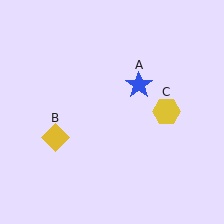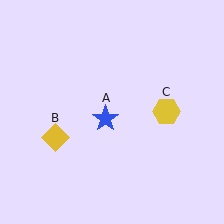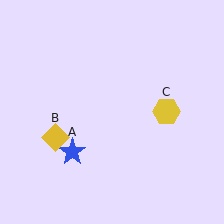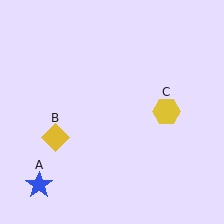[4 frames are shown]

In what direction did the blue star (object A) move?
The blue star (object A) moved down and to the left.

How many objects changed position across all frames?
1 object changed position: blue star (object A).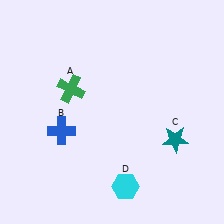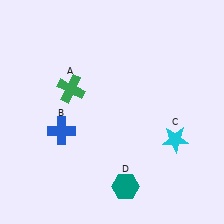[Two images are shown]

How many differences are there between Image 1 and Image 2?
There are 2 differences between the two images.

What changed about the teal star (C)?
In Image 1, C is teal. In Image 2, it changed to cyan.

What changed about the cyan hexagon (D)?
In Image 1, D is cyan. In Image 2, it changed to teal.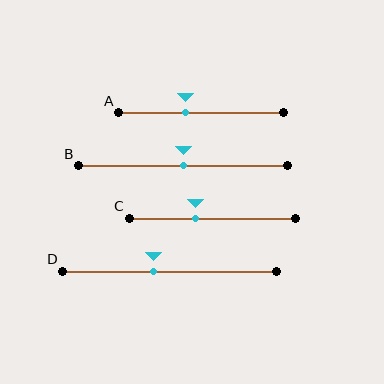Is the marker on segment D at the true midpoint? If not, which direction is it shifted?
No, the marker on segment D is shifted to the left by about 7% of the segment length.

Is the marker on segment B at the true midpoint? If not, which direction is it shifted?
Yes, the marker on segment B is at the true midpoint.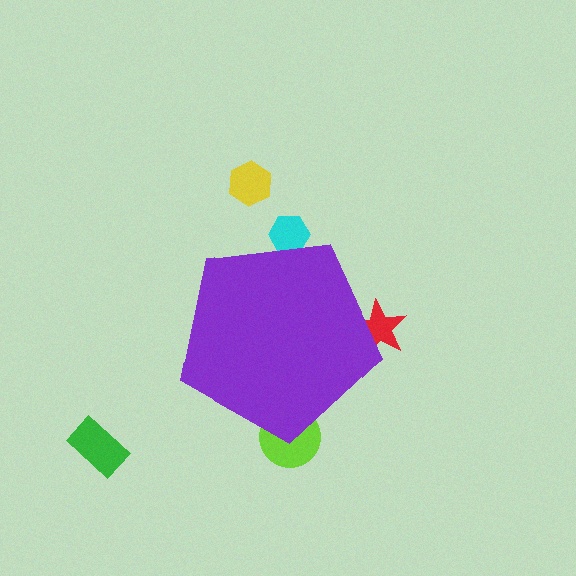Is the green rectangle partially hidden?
No, the green rectangle is fully visible.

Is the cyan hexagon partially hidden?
Yes, the cyan hexagon is partially hidden behind the purple pentagon.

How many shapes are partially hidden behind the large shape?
3 shapes are partially hidden.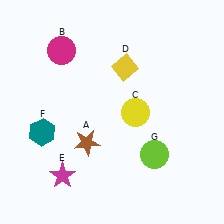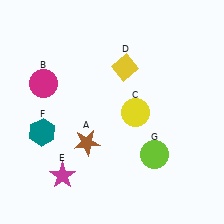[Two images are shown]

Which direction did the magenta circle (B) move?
The magenta circle (B) moved down.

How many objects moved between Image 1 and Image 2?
1 object moved between the two images.